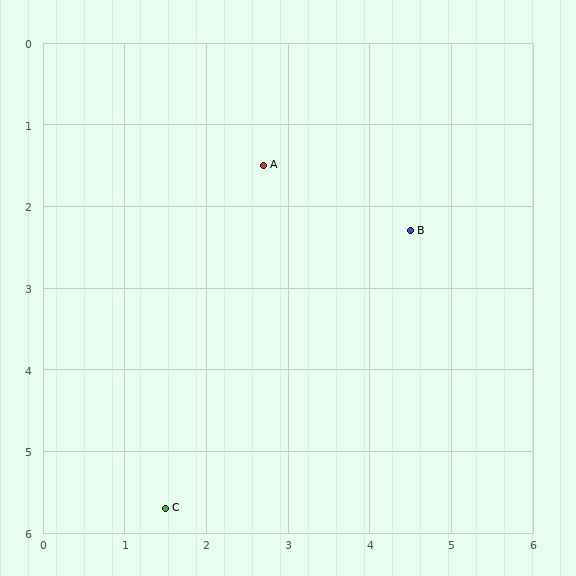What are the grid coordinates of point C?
Point C is at approximately (1.5, 5.7).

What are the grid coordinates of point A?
Point A is at approximately (2.7, 1.5).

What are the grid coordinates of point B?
Point B is at approximately (4.5, 2.3).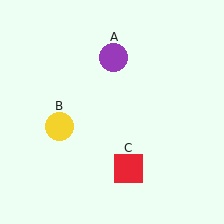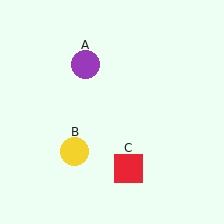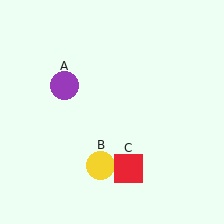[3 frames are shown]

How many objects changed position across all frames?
2 objects changed position: purple circle (object A), yellow circle (object B).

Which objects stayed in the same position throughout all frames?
Red square (object C) remained stationary.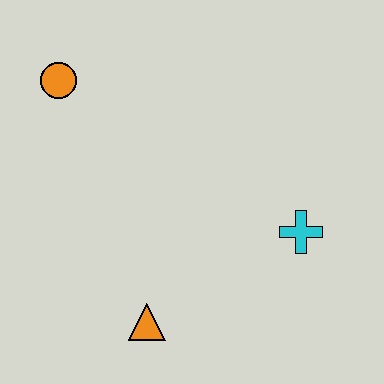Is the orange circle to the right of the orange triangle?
No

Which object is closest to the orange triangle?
The cyan cross is closest to the orange triangle.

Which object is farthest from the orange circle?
The cyan cross is farthest from the orange circle.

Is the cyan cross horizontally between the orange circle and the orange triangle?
No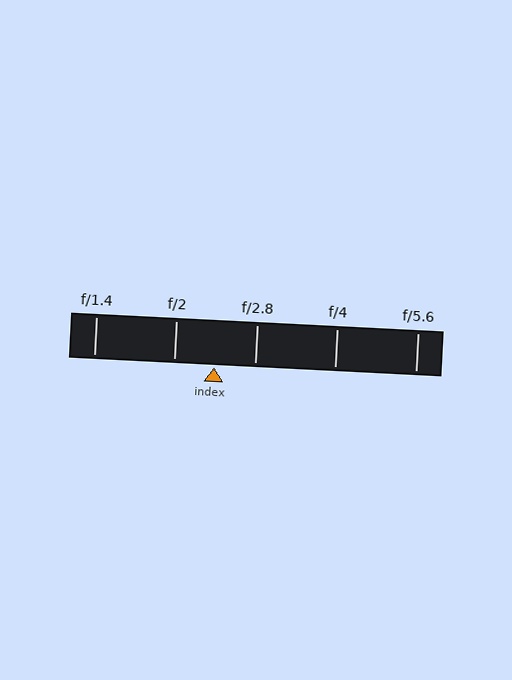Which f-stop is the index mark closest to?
The index mark is closest to f/2.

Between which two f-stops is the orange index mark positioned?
The index mark is between f/2 and f/2.8.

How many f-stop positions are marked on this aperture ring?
There are 5 f-stop positions marked.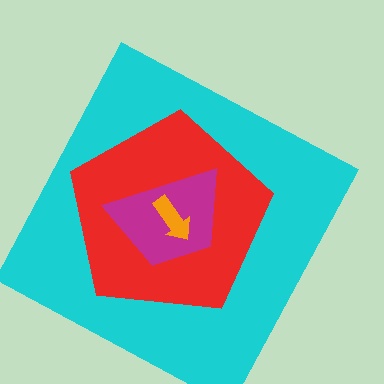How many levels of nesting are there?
4.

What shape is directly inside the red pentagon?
The magenta trapezoid.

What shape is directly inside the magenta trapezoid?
The orange arrow.